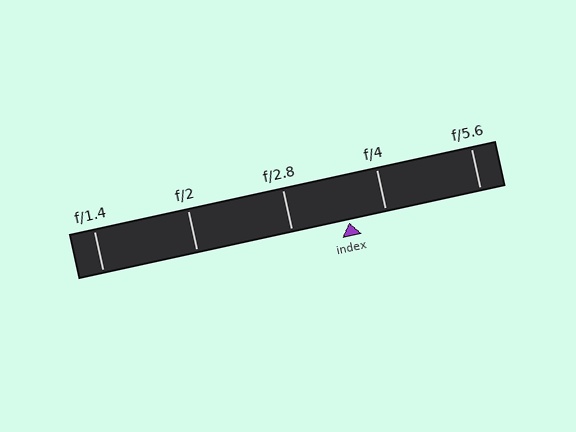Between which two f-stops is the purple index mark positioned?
The index mark is between f/2.8 and f/4.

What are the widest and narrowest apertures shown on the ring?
The widest aperture shown is f/1.4 and the narrowest is f/5.6.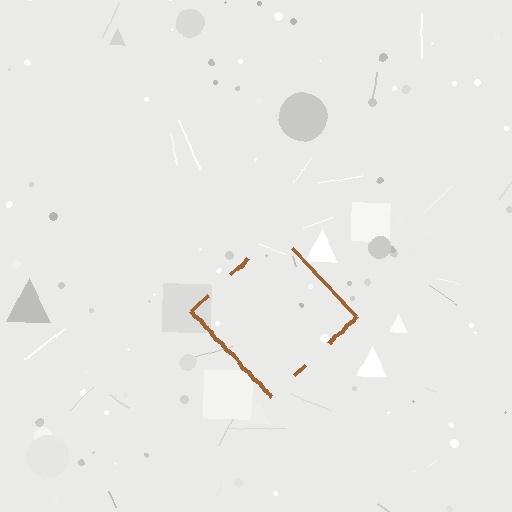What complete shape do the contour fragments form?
The contour fragments form a diamond.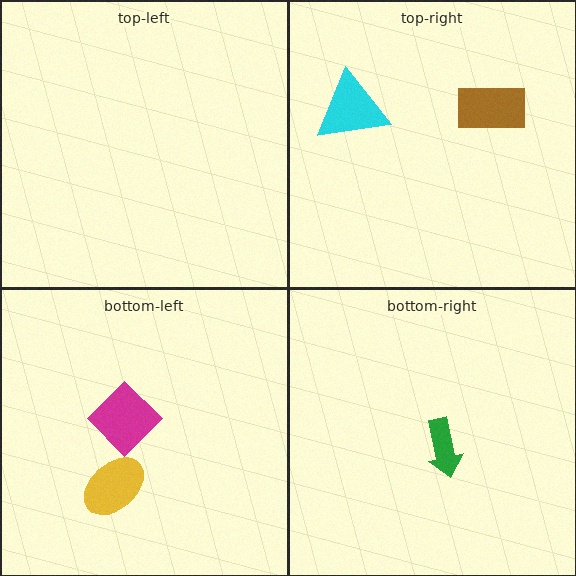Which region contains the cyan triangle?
The top-right region.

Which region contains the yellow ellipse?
The bottom-left region.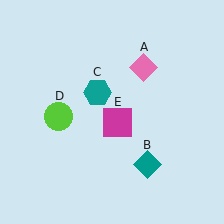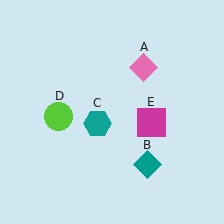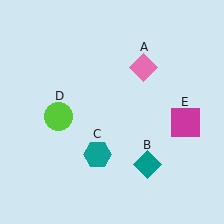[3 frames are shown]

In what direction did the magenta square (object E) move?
The magenta square (object E) moved right.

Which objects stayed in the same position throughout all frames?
Pink diamond (object A) and teal diamond (object B) and lime circle (object D) remained stationary.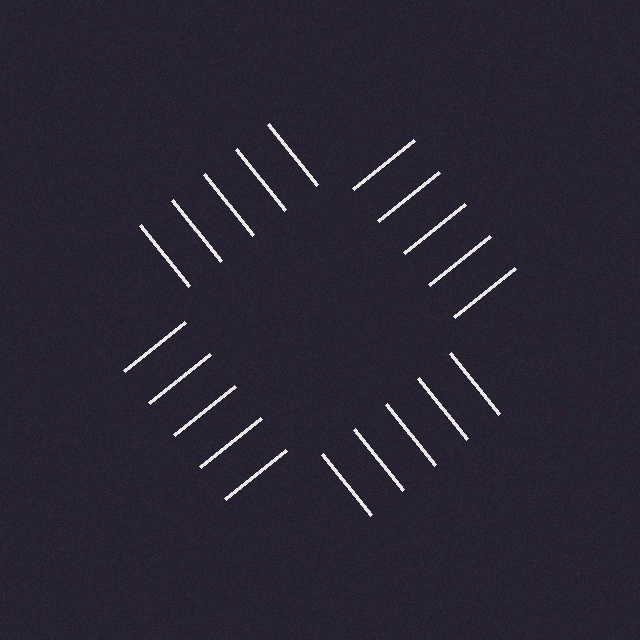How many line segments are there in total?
20 — 5 along each of the 4 edges.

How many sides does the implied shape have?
4 sides — the line-ends trace a square.